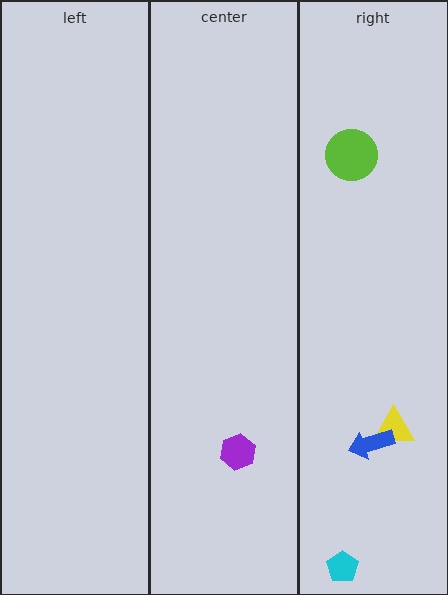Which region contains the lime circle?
The right region.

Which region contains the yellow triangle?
The right region.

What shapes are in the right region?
The yellow triangle, the lime circle, the blue arrow, the cyan pentagon.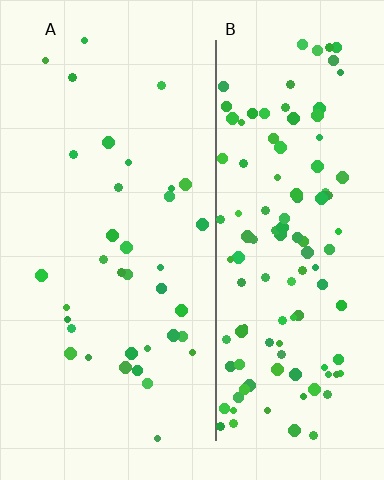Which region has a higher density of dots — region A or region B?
B (the right).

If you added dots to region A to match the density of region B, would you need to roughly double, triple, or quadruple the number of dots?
Approximately triple.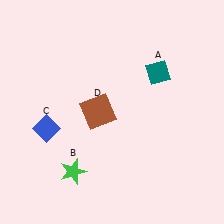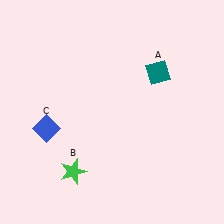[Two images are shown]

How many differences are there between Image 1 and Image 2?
There is 1 difference between the two images.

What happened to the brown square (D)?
The brown square (D) was removed in Image 2. It was in the top-left area of Image 1.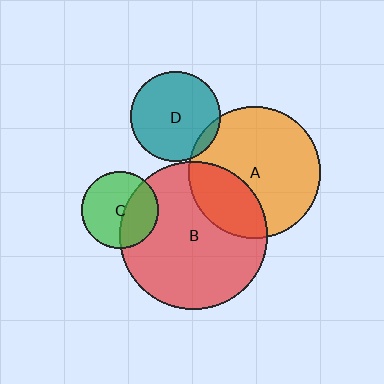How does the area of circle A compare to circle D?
Approximately 2.2 times.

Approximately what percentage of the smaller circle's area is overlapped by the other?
Approximately 30%.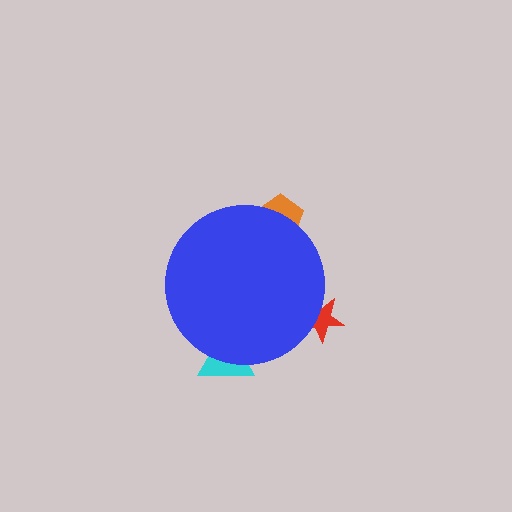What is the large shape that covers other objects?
A blue circle.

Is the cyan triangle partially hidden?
Yes, the cyan triangle is partially hidden behind the blue circle.